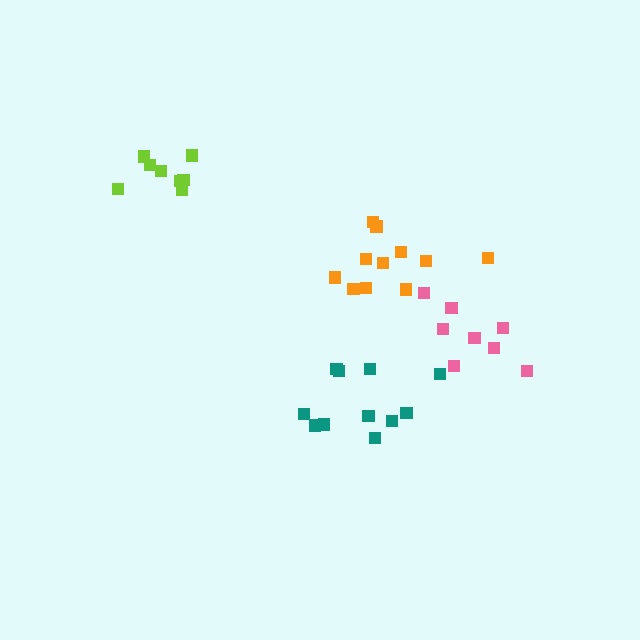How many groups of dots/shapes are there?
There are 4 groups.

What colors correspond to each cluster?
The clusters are colored: teal, orange, lime, pink.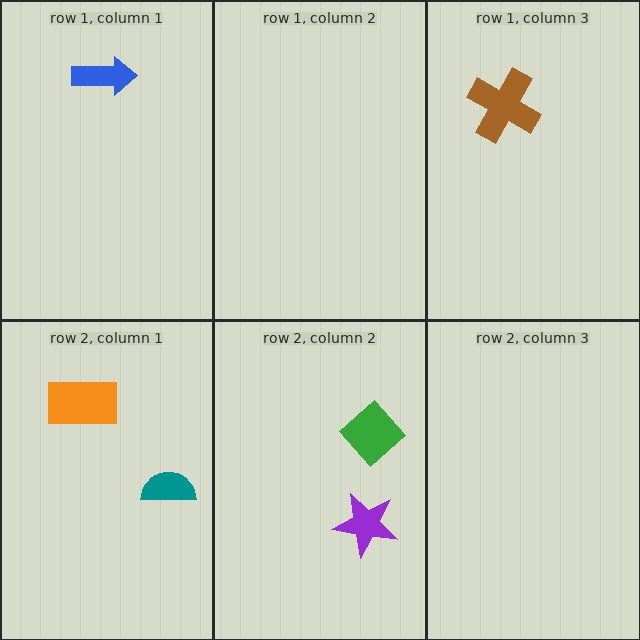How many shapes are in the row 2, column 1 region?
2.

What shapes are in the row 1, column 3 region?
The brown cross.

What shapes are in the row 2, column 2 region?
The green diamond, the purple star.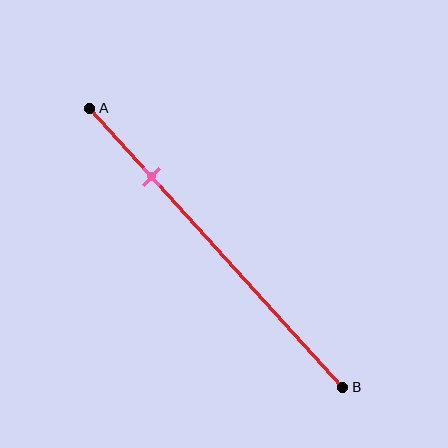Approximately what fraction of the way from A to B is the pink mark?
The pink mark is approximately 25% of the way from A to B.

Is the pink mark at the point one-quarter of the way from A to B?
Yes, the mark is approximately at the one-quarter point.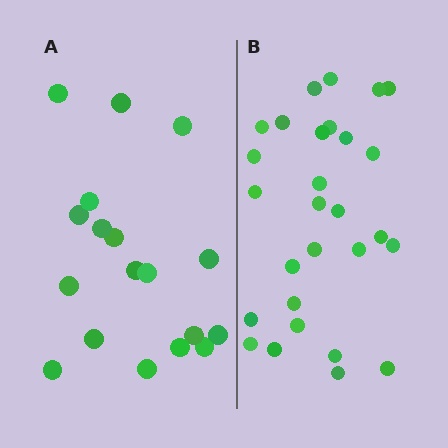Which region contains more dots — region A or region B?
Region B (the right region) has more dots.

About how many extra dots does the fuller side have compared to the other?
Region B has roughly 10 or so more dots than region A.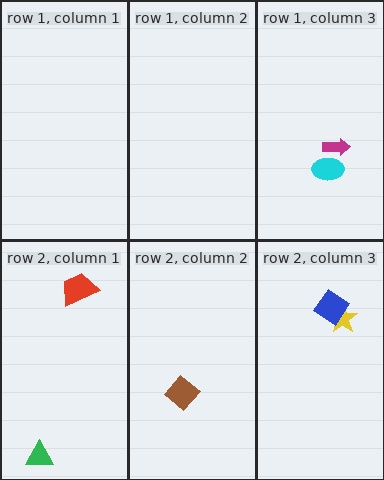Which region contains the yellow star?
The row 2, column 3 region.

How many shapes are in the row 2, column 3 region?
2.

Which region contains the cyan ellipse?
The row 1, column 3 region.